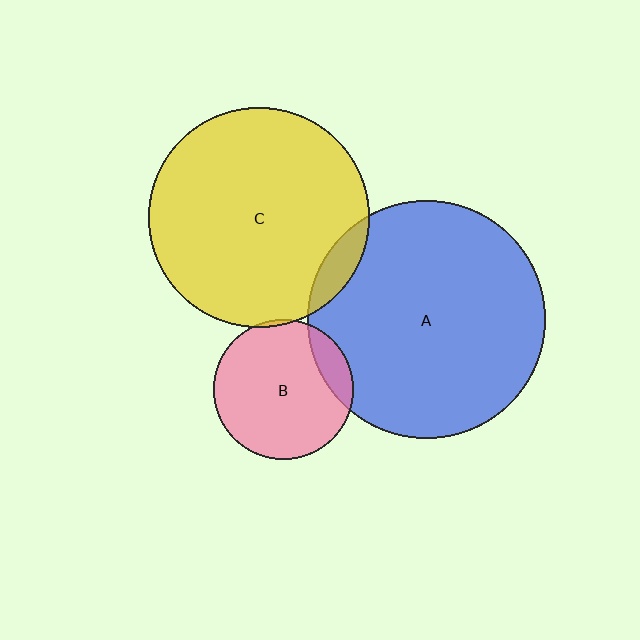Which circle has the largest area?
Circle A (blue).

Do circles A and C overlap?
Yes.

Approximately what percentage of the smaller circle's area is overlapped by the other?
Approximately 5%.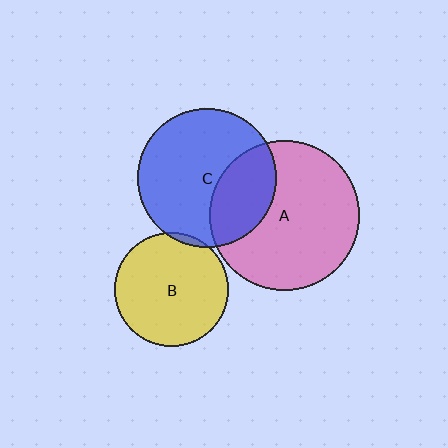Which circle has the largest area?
Circle A (pink).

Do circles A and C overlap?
Yes.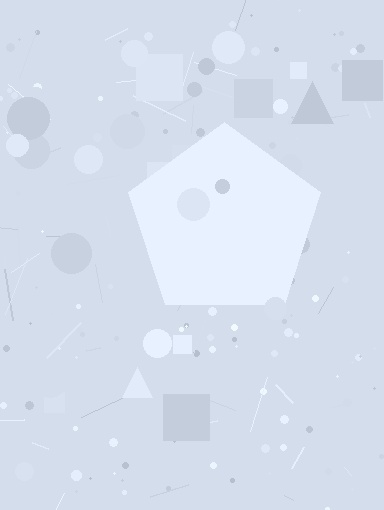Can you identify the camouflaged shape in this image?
The camouflaged shape is a pentagon.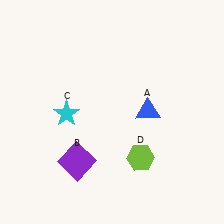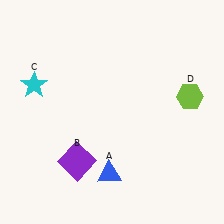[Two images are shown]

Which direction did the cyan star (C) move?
The cyan star (C) moved left.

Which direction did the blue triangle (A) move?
The blue triangle (A) moved down.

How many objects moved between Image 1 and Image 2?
3 objects moved between the two images.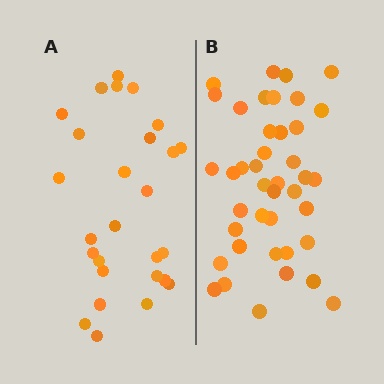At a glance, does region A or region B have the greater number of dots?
Region B (the right region) has more dots.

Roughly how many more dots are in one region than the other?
Region B has approximately 15 more dots than region A.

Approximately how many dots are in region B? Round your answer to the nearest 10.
About 40 dots. (The exact count is 41, which rounds to 40.)